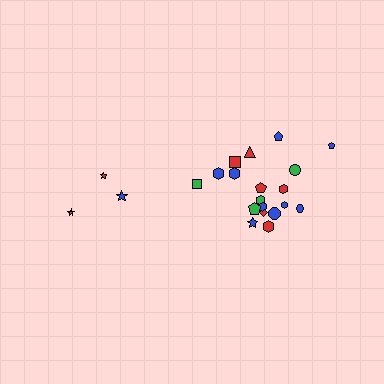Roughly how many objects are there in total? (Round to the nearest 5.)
Roughly 20 objects in total.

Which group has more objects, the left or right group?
The right group.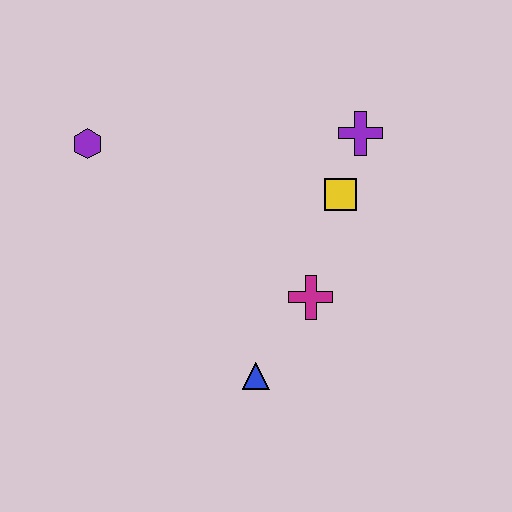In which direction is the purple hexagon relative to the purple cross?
The purple hexagon is to the left of the purple cross.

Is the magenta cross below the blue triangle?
No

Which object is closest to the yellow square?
The purple cross is closest to the yellow square.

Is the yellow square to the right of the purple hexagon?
Yes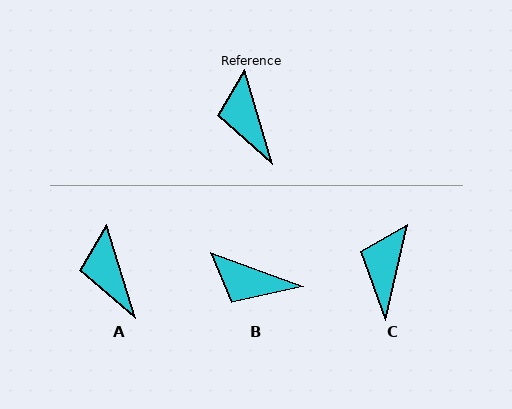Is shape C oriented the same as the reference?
No, it is off by about 30 degrees.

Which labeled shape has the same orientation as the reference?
A.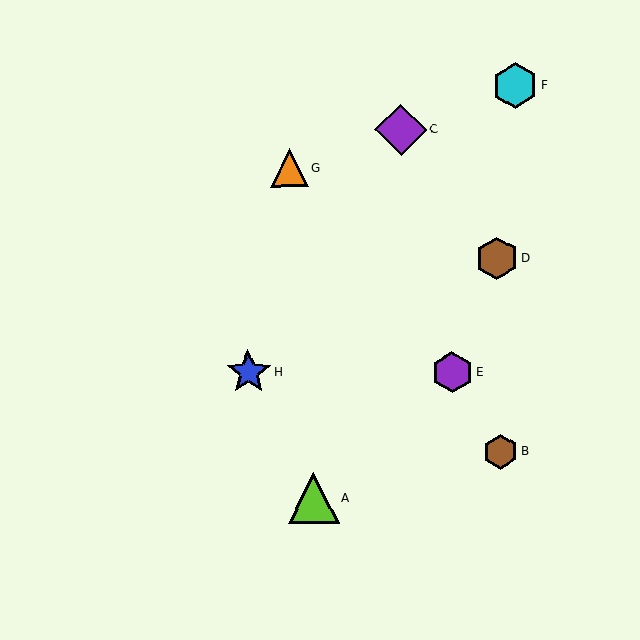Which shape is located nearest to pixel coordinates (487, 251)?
The brown hexagon (labeled D) at (497, 258) is nearest to that location.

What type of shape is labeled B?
Shape B is a brown hexagon.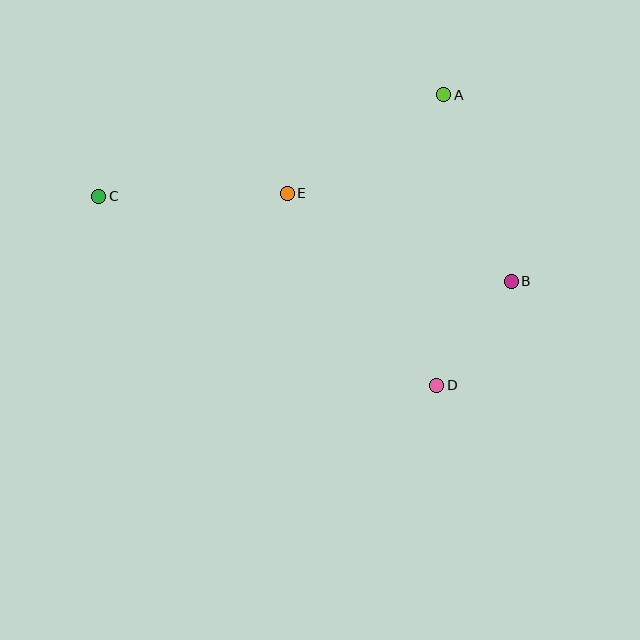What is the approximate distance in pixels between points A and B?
The distance between A and B is approximately 198 pixels.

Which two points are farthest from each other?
Points B and C are farthest from each other.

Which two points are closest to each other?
Points B and D are closest to each other.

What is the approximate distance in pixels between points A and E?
The distance between A and E is approximately 185 pixels.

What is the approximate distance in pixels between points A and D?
The distance between A and D is approximately 291 pixels.